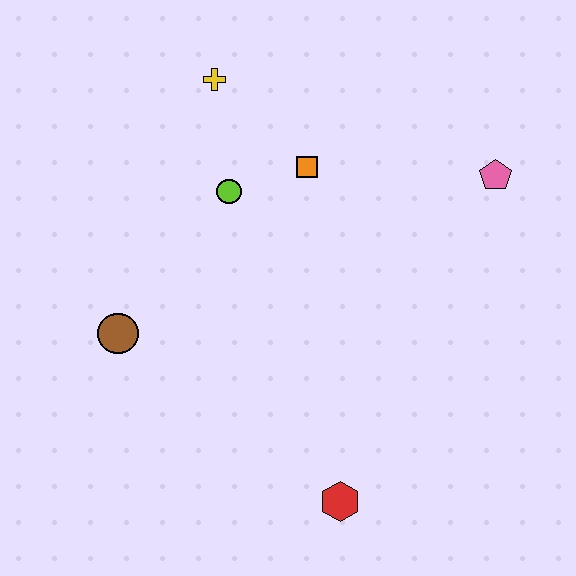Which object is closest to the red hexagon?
The brown circle is closest to the red hexagon.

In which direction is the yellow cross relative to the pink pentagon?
The yellow cross is to the left of the pink pentagon.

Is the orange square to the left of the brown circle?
No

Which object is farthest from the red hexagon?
The yellow cross is farthest from the red hexagon.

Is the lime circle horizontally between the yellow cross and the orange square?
Yes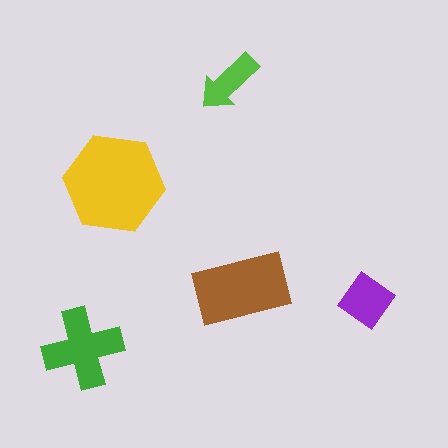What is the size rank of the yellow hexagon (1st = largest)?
1st.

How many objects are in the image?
There are 5 objects in the image.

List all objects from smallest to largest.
The lime arrow, the purple diamond, the green cross, the brown rectangle, the yellow hexagon.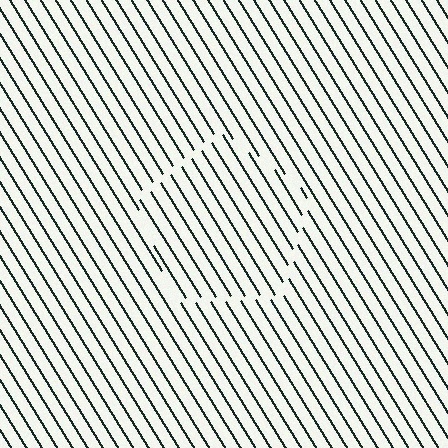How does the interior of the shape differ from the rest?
The interior of the shape contains the same grating, shifted by half a period — the contour is defined by the phase discontinuity where line-ends from the inner and outer gratings abut.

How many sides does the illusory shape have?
5 sides — the line-ends trace a pentagon.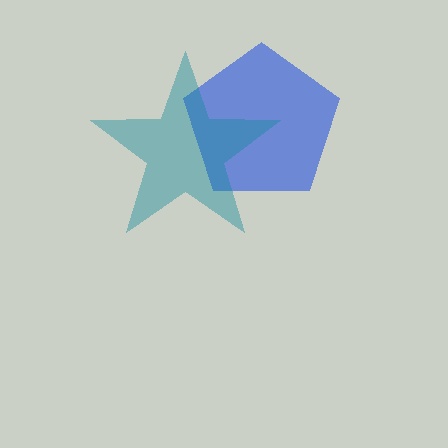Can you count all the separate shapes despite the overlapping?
Yes, there are 2 separate shapes.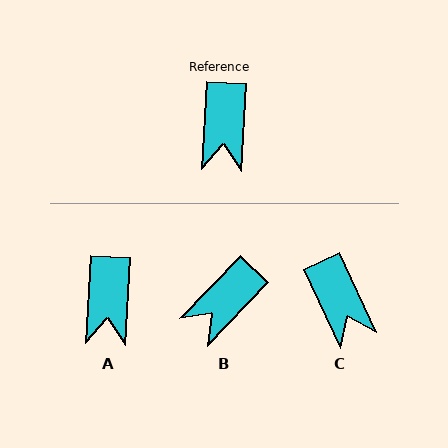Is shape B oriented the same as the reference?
No, it is off by about 41 degrees.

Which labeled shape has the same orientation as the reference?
A.